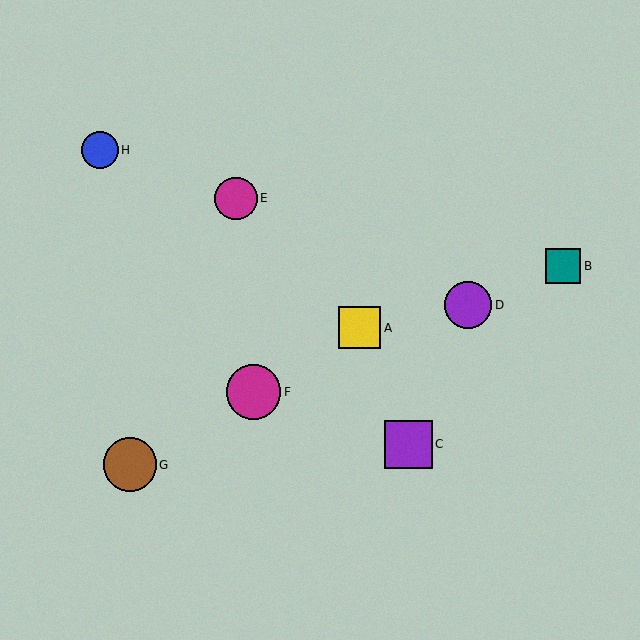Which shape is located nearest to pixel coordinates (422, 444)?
The purple square (labeled C) at (408, 444) is nearest to that location.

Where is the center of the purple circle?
The center of the purple circle is at (468, 305).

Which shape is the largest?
The magenta circle (labeled F) is the largest.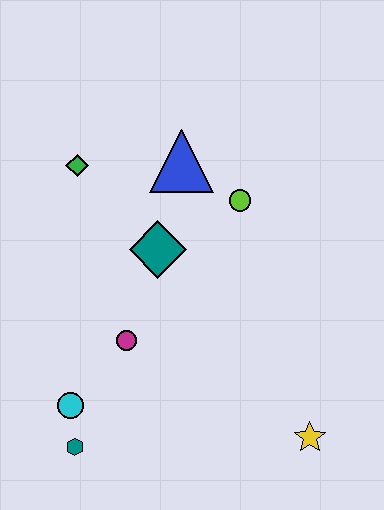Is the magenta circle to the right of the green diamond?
Yes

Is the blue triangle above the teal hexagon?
Yes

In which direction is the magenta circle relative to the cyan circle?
The magenta circle is above the cyan circle.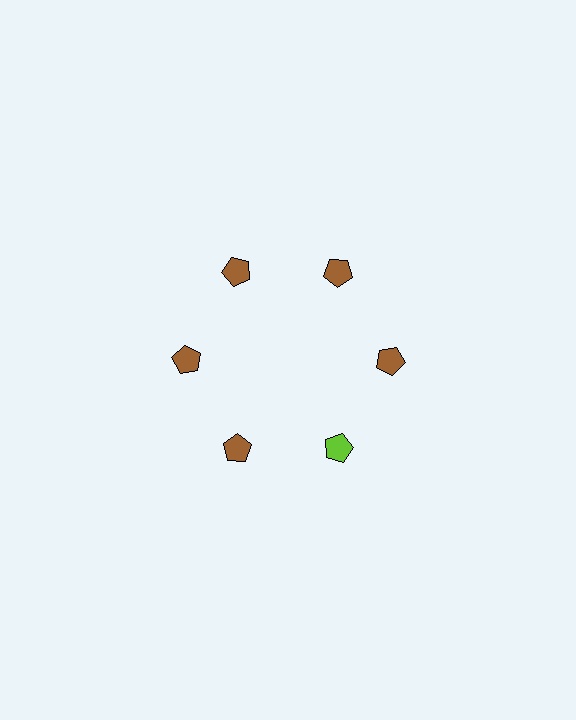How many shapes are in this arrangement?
There are 6 shapes arranged in a ring pattern.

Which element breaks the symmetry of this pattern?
The lime pentagon at roughly the 5 o'clock position breaks the symmetry. All other shapes are brown pentagons.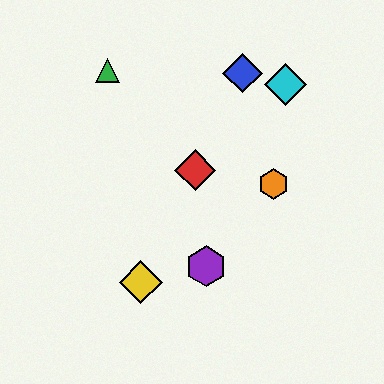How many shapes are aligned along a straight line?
3 shapes (the red diamond, the blue diamond, the yellow diamond) are aligned along a straight line.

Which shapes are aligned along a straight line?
The red diamond, the blue diamond, the yellow diamond are aligned along a straight line.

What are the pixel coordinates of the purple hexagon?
The purple hexagon is at (206, 266).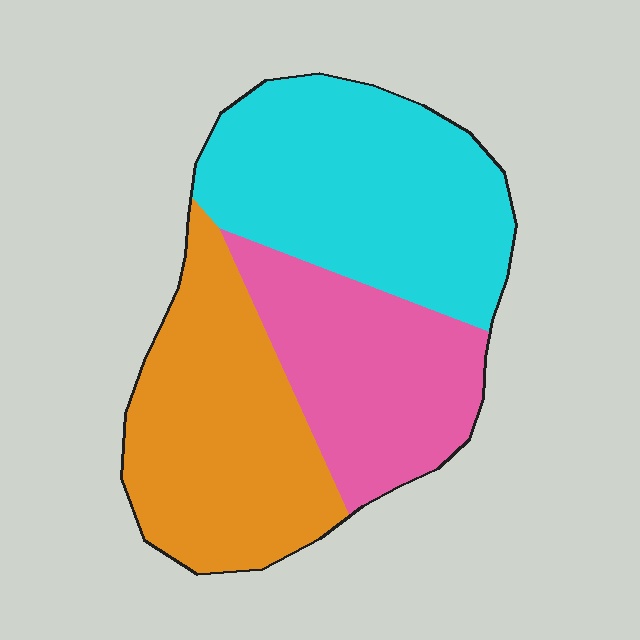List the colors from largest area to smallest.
From largest to smallest: cyan, orange, pink.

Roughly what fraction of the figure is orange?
Orange takes up between a quarter and a half of the figure.